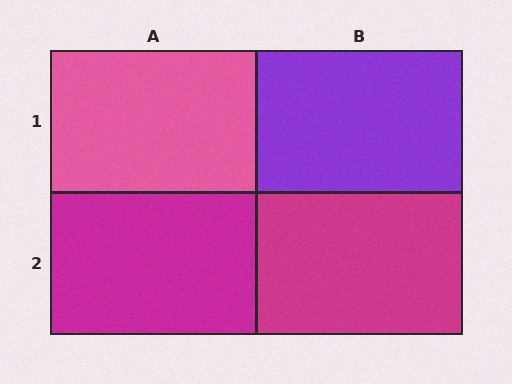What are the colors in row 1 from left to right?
Pink, purple.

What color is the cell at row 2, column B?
Magenta.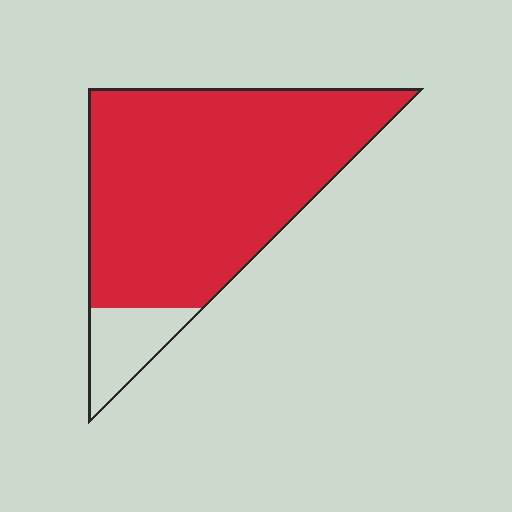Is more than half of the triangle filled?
Yes.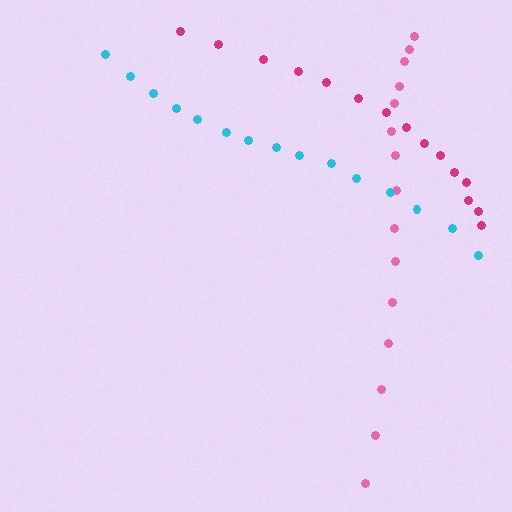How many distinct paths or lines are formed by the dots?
There are 3 distinct paths.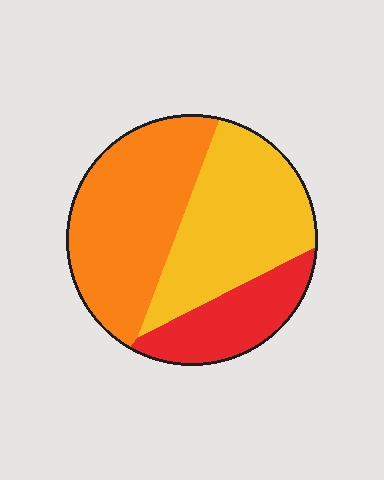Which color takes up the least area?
Red, at roughly 20%.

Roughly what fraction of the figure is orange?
Orange takes up between a quarter and a half of the figure.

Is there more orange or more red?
Orange.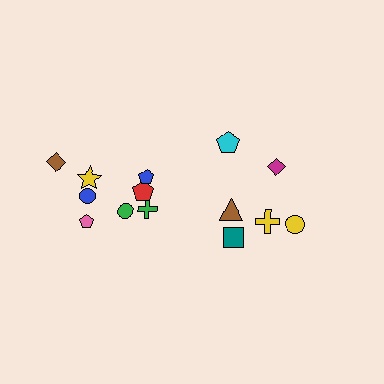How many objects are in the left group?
There are 8 objects.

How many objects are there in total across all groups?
There are 14 objects.